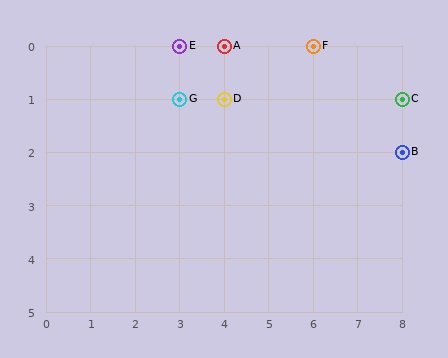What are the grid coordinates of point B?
Point B is at grid coordinates (8, 2).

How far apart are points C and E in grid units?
Points C and E are 5 columns and 1 row apart (about 5.1 grid units diagonally).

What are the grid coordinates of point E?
Point E is at grid coordinates (3, 0).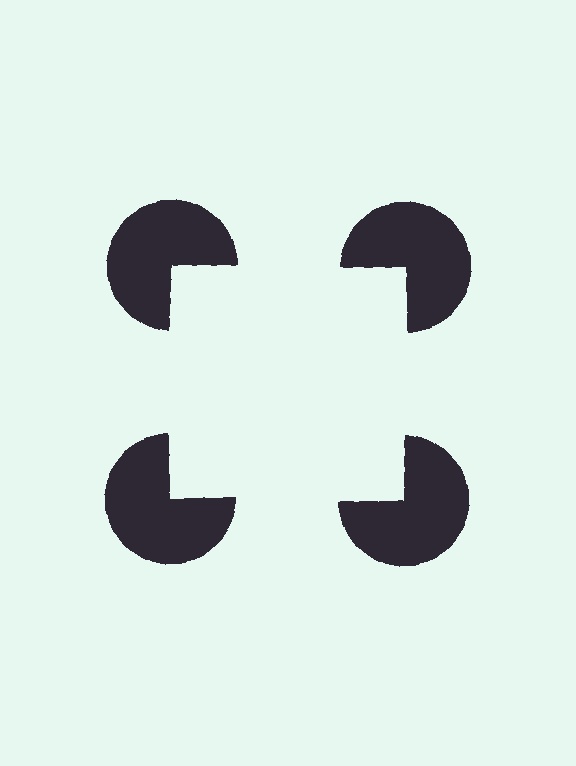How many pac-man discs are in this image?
There are 4 — one at each vertex of the illusory square.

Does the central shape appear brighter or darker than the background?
It typically appears slightly brighter than the background, even though no actual brightness change is drawn.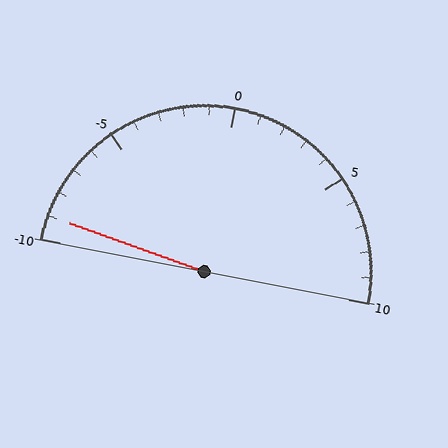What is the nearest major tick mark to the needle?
The nearest major tick mark is -10.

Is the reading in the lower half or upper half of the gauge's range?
The reading is in the lower half of the range (-10 to 10).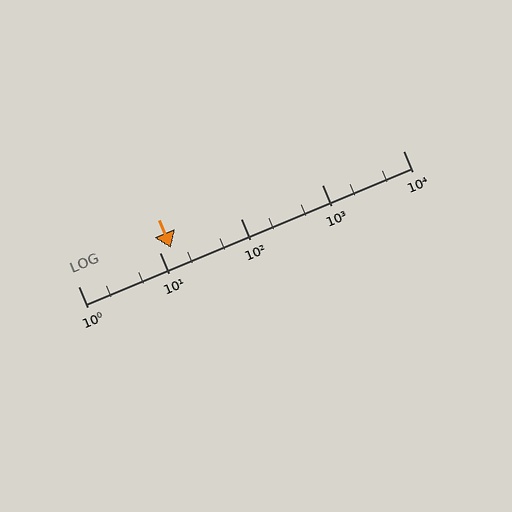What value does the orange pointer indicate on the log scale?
The pointer indicates approximately 14.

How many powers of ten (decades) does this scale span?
The scale spans 4 decades, from 1 to 10000.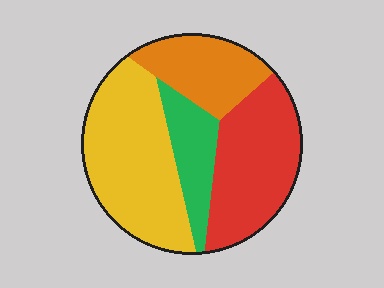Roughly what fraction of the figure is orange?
Orange covers about 20% of the figure.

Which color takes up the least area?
Green, at roughly 15%.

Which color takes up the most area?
Yellow, at roughly 35%.